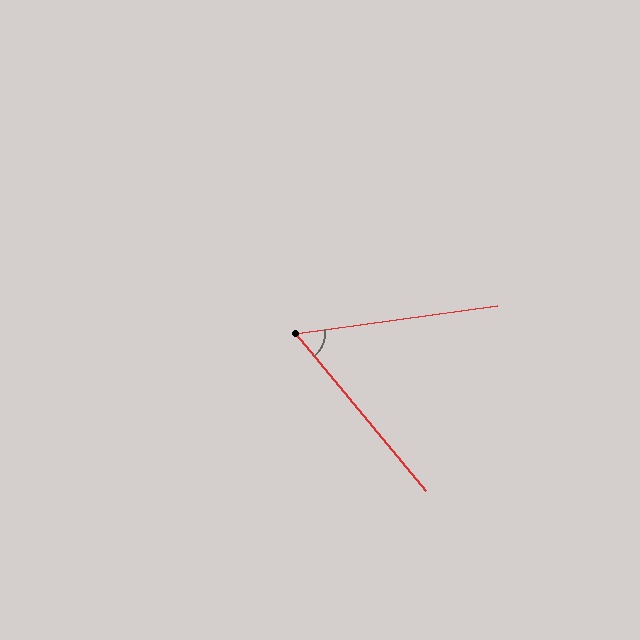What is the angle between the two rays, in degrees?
Approximately 58 degrees.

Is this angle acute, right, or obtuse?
It is acute.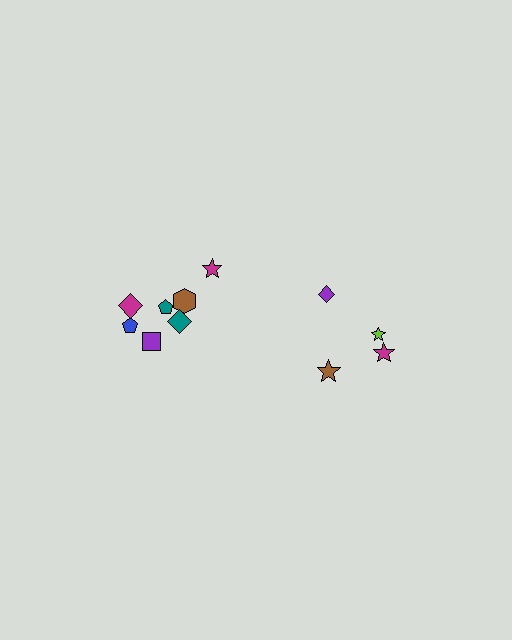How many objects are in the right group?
There are 4 objects.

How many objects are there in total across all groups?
There are 11 objects.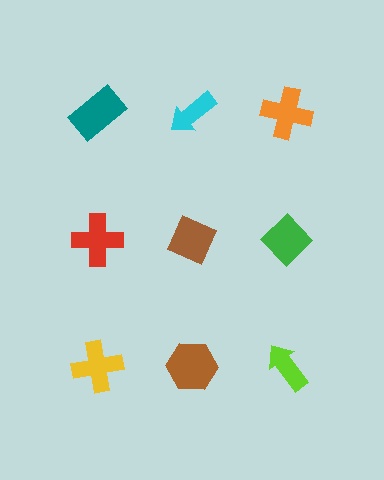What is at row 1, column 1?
A teal rectangle.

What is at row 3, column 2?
A brown hexagon.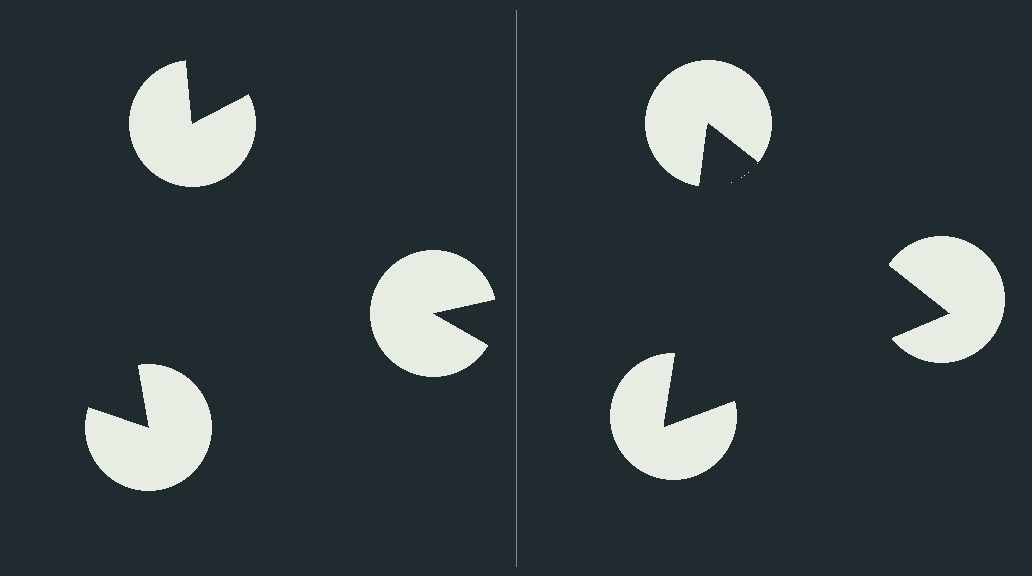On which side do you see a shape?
An illusory triangle appears on the right side. On the left side the wedge cuts are rotated, so no coherent shape forms.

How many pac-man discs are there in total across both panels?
6 — 3 on each side.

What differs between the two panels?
The pac-man discs are positioned identically on both sides; only the wedge orientations differ. On the right they align to a triangle; on the left they are misaligned.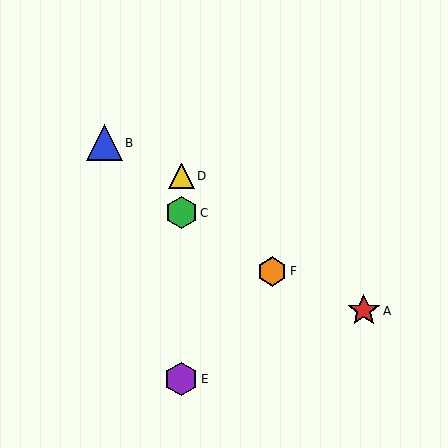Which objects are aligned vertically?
Objects C, D, E are aligned vertically.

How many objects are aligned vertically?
3 objects (C, D, E) are aligned vertically.